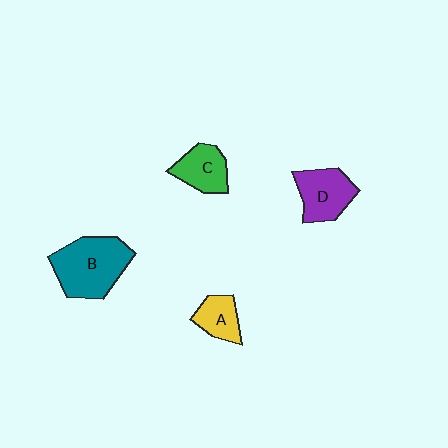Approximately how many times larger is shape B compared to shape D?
Approximately 1.5 times.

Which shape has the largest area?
Shape B (teal).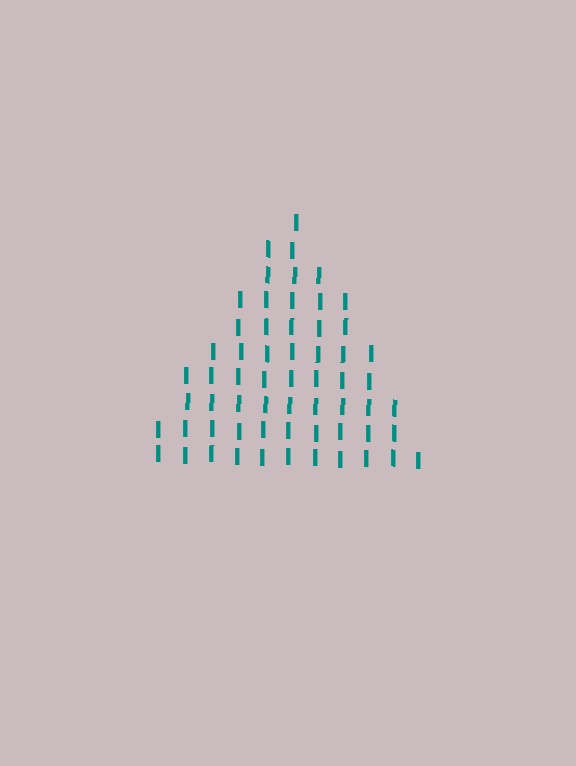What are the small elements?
The small elements are letter I's.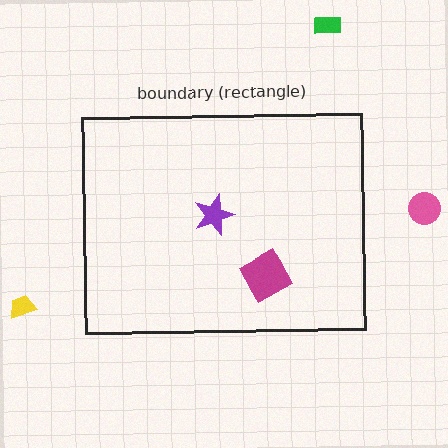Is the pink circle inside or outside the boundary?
Outside.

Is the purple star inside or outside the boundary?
Inside.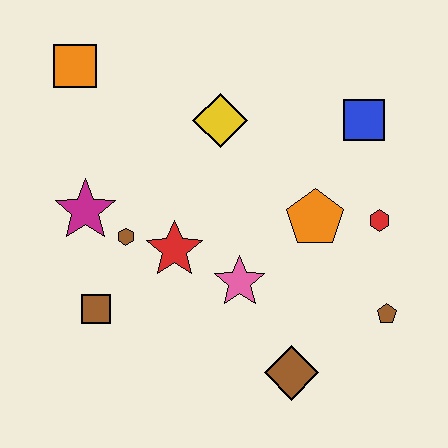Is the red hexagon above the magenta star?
No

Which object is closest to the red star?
The brown hexagon is closest to the red star.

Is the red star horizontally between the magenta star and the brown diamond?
Yes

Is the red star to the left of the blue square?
Yes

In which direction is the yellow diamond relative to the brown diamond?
The yellow diamond is above the brown diamond.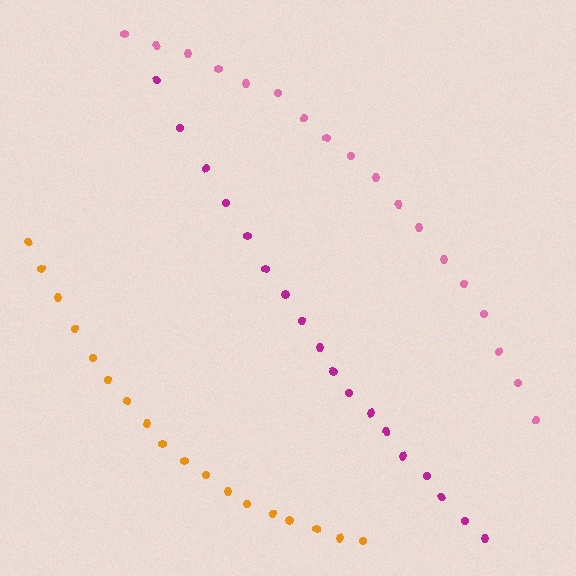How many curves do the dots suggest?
There are 3 distinct paths.